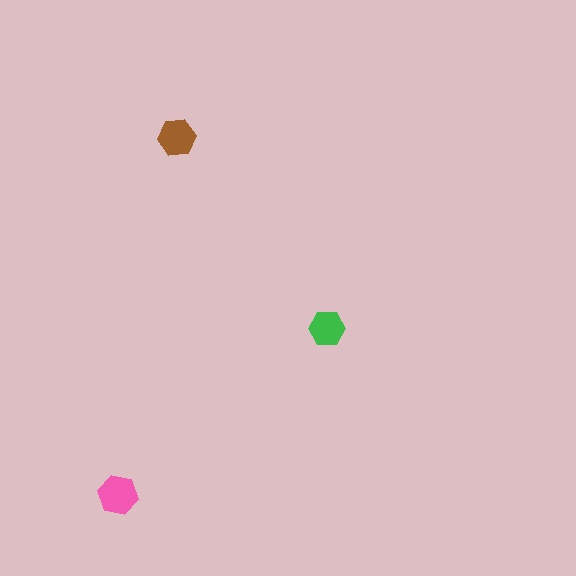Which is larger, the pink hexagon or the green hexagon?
The pink one.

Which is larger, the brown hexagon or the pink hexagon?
The pink one.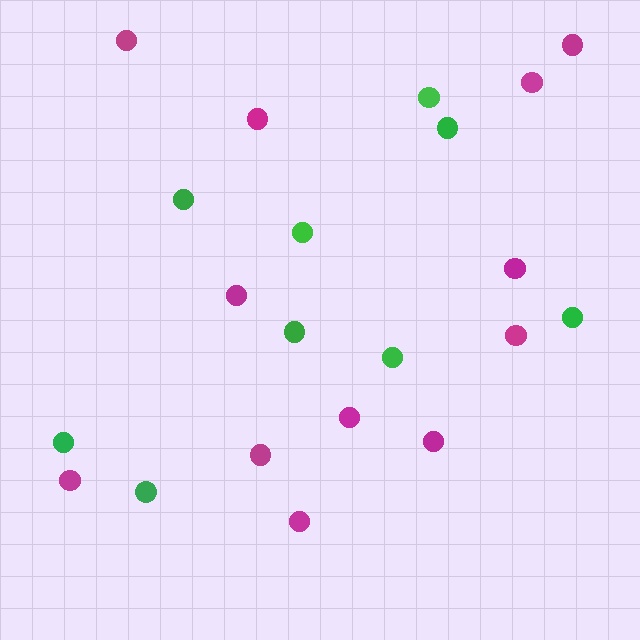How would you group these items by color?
There are 2 groups: one group of green circles (9) and one group of magenta circles (12).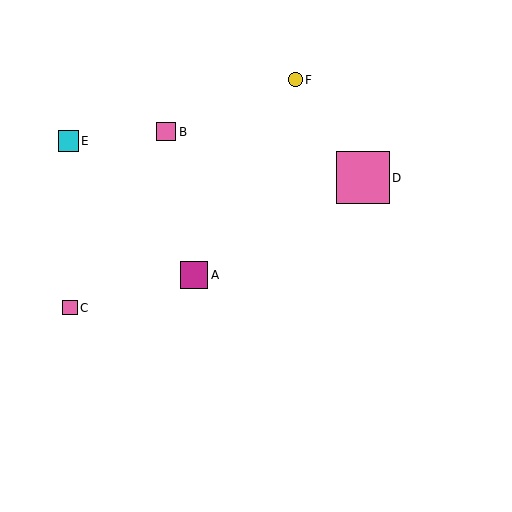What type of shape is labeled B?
Shape B is a pink square.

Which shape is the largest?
The pink square (labeled D) is the largest.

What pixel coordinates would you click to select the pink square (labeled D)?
Click at (363, 178) to select the pink square D.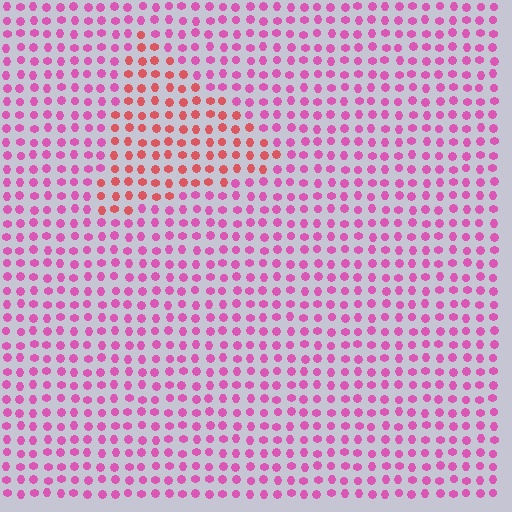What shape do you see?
I see a triangle.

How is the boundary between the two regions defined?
The boundary is defined purely by a slight shift in hue (about 39 degrees). Spacing, size, and orientation are identical on both sides.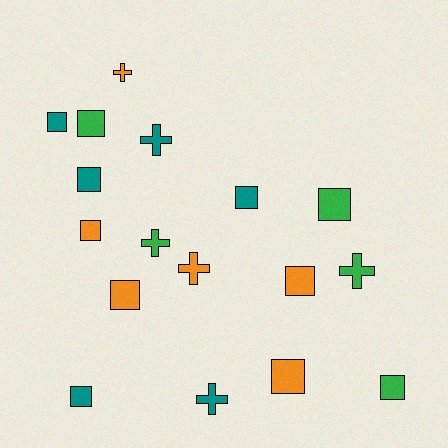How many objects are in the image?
There are 17 objects.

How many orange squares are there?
There are 4 orange squares.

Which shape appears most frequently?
Square, with 11 objects.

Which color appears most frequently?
Teal, with 6 objects.